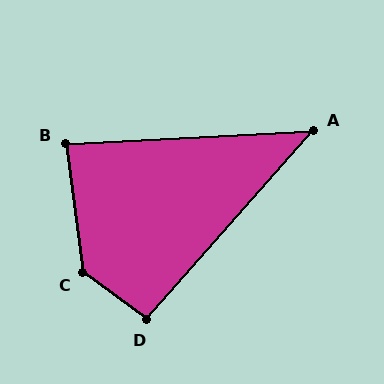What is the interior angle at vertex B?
Approximately 85 degrees (approximately right).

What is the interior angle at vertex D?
Approximately 95 degrees (approximately right).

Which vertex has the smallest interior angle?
A, at approximately 46 degrees.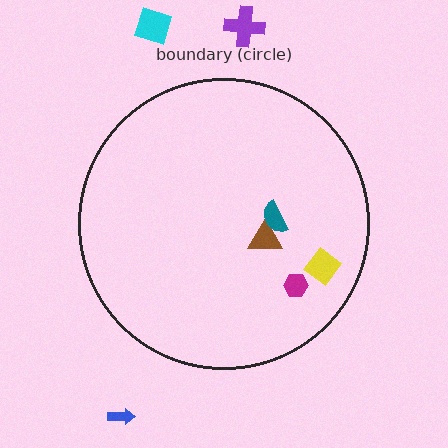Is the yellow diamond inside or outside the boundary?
Inside.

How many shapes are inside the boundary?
4 inside, 3 outside.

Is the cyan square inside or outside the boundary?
Outside.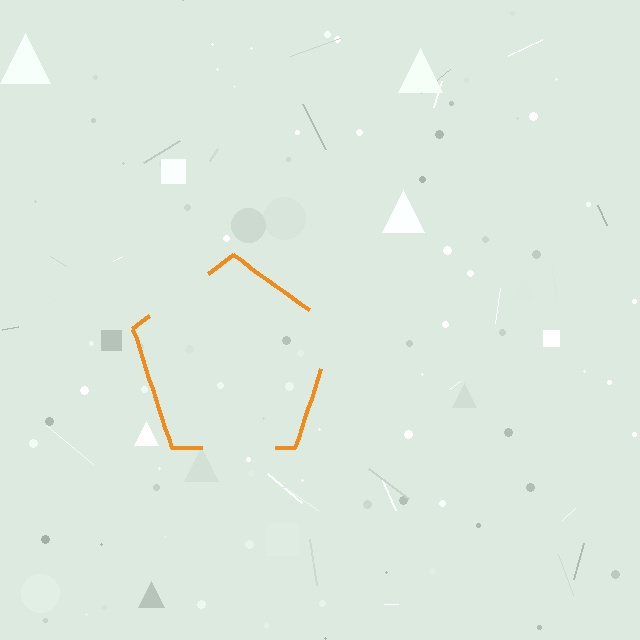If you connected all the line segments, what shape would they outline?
They would outline a pentagon.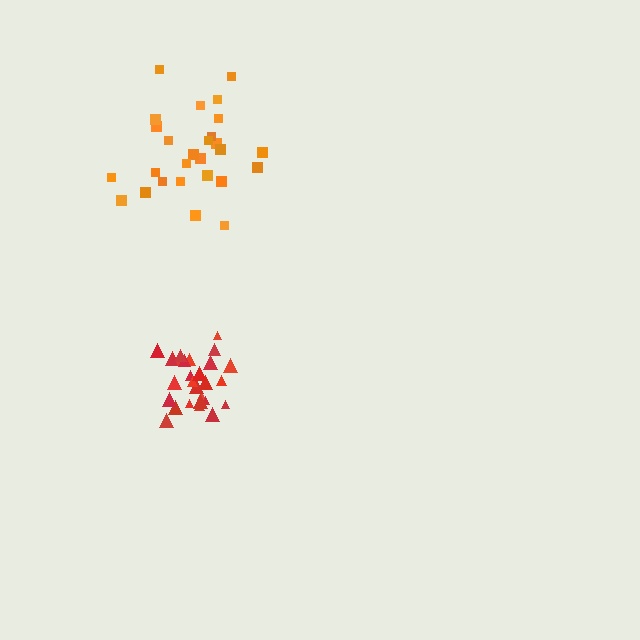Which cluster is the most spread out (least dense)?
Orange.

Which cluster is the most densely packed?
Red.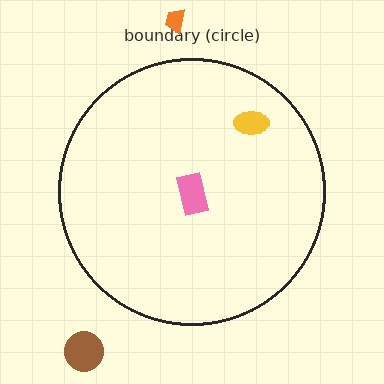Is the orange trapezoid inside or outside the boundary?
Outside.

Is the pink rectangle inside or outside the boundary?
Inside.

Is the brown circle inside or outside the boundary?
Outside.